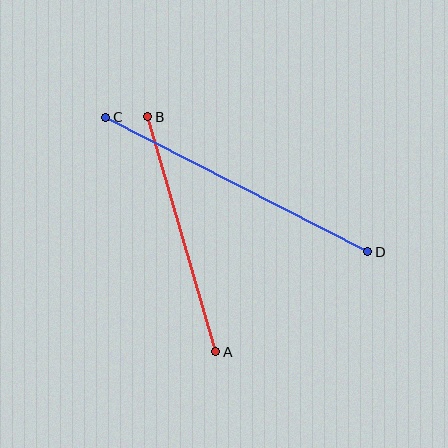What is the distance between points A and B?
The distance is approximately 244 pixels.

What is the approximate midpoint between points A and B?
The midpoint is at approximately (182, 234) pixels.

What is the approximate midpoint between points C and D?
The midpoint is at approximately (237, 185) pixels.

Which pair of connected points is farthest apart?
Points C and D are farthest apart.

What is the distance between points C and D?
The distance is approximately 294 pixels.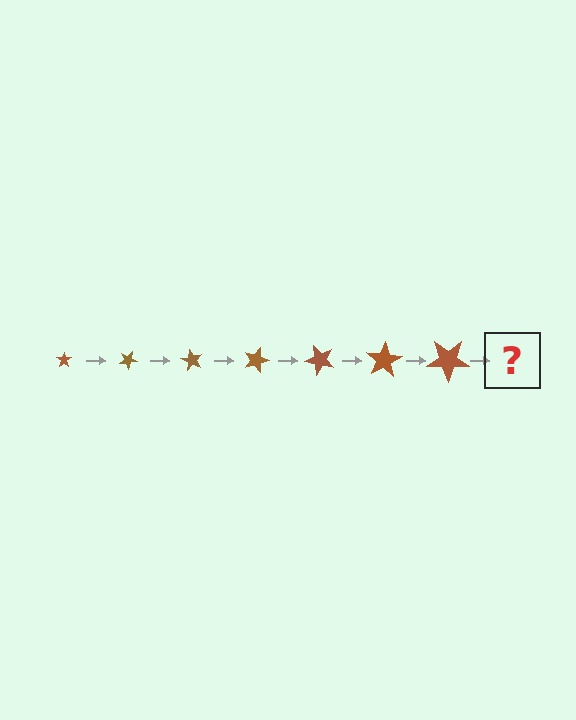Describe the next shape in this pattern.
It should be a star, larger than the previous one and rotated 210 degrees from the start.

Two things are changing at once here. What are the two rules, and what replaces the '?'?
The two rules are that the star grows larger each step and it rotates 30 degrees each step. The '?' should be a star, larger than the previous one and rotated 210 degrees from the start.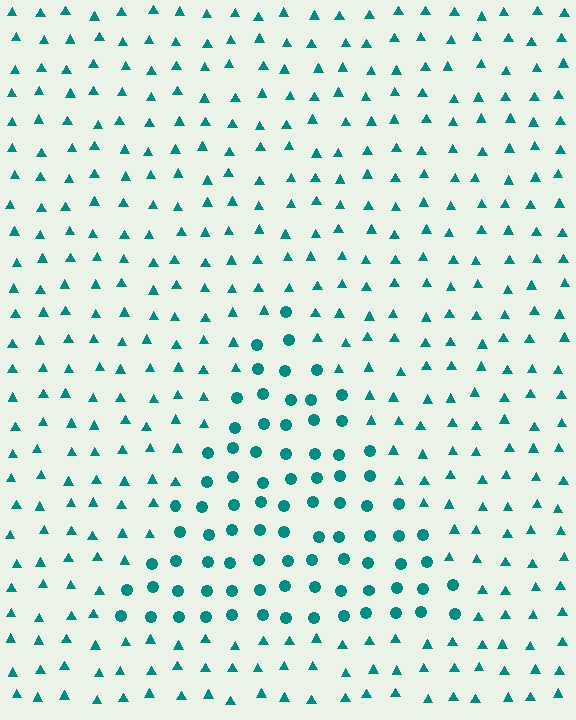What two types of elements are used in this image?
The image uses circles inside the triangle region and triangles outside it.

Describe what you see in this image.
The image is filled with small teal elements arranged in a uniform grid. A triangle-shaped region contains circles, while the surrounding area contains triangles. The boundary is defined purely by the change in element shape.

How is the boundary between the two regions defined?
The boundary is defined by a change in element shape: circles inside vs. triangles outside. All elements share the same color and spacing.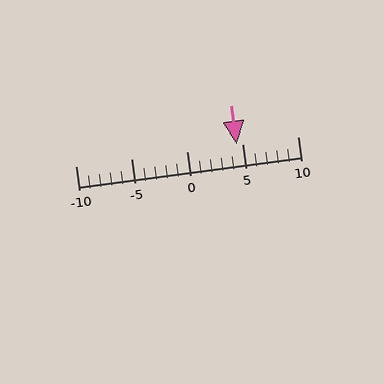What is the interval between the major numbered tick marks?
The major tick marks are spaced 5 units apart.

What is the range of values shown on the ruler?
The ruler shows values from -10 to 10.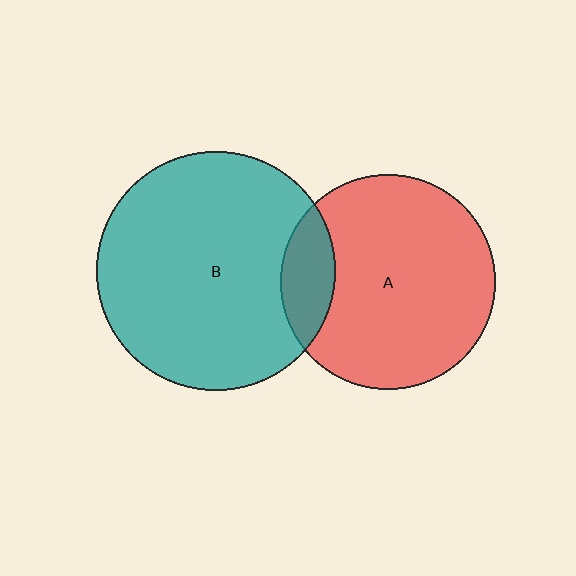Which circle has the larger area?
Circle B (teal).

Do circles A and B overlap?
Yes.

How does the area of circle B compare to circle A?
Approximately 1.2 times.